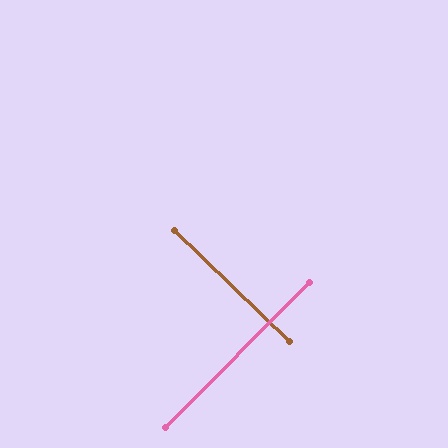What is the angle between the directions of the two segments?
Approximately 89 degrees.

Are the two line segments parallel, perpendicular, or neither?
Perpendicular — they meet at approximately 89°.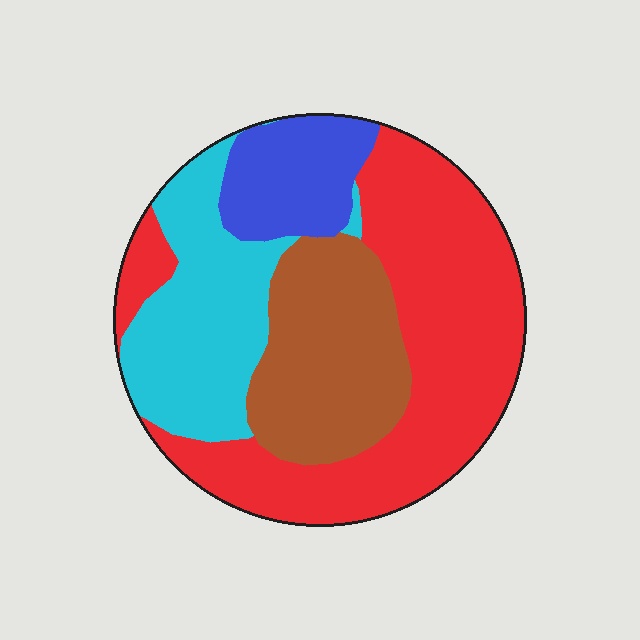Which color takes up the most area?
Red, at roughly 45%.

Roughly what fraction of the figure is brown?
Brown takes up about one fifth (1/5) of the figure.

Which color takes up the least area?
Blue, at roughly 10%.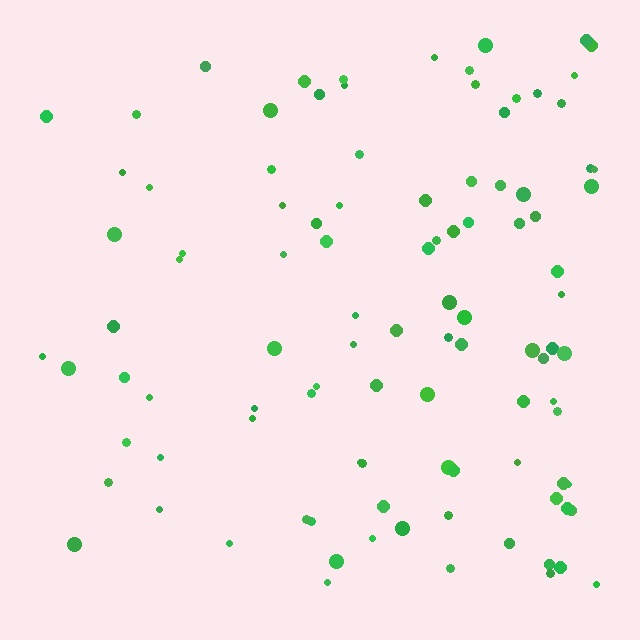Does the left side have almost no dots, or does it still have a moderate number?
Still a moderate number, just noticeably fewer than the right.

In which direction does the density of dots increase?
From left to right, with the right side densest.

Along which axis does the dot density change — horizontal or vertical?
Horizontal.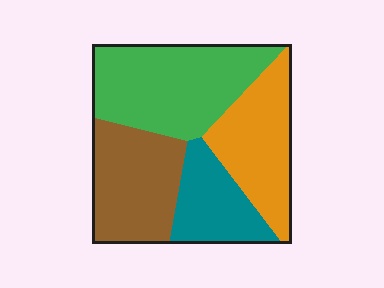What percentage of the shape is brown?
Brown takes up about one quarter (1/4) of the shape.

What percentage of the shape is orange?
Orange takes up about one quarter (1/4) of the shape.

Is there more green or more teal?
Green.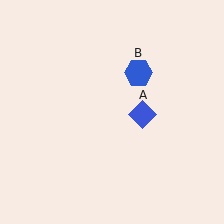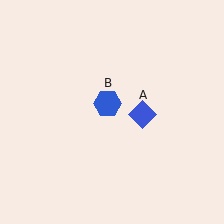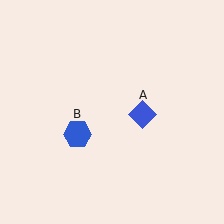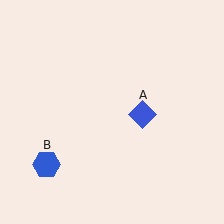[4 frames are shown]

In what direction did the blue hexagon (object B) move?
The blue hexagon (object B) moved down and to the left.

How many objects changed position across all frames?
1 object changed position: blue hexagon (object B).